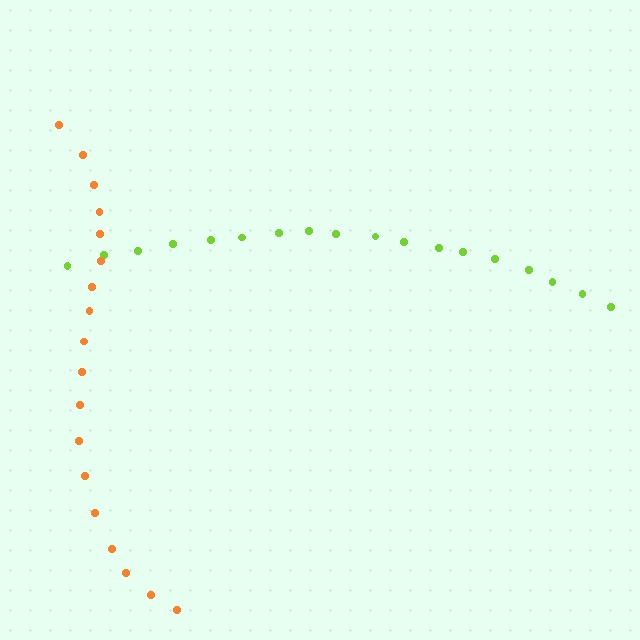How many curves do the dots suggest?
There are 2 distinct paths.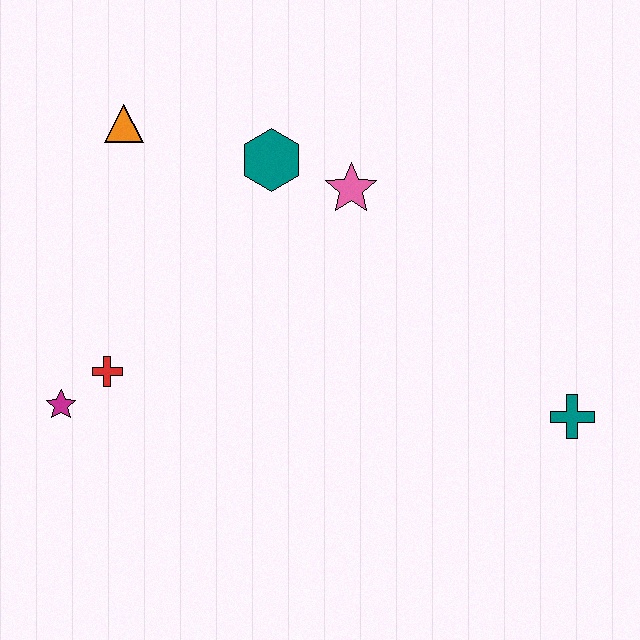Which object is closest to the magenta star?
The red cross is closest to the magenta star.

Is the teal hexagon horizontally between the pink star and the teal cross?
No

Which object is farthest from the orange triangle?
The teal cross is farthest from the orange triangle.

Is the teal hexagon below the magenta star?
No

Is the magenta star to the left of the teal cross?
Yes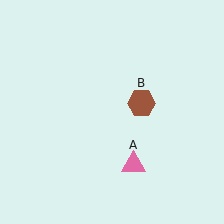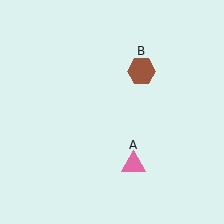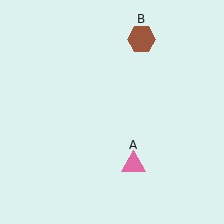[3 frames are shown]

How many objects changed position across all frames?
1 object changed position: brown hexagon (object B).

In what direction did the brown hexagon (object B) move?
The brown hexagon (object B) moved up.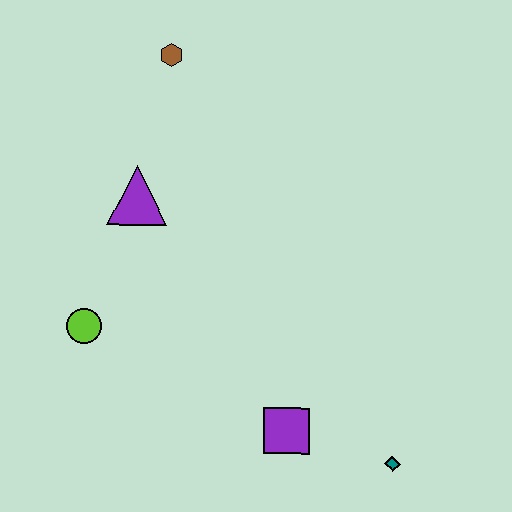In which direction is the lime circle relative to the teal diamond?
The lime circle is to the left of the teal diamond.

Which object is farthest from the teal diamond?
The brown hexagon is farthest from the teal diamond.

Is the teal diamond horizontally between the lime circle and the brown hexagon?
No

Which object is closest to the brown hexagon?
The purple triangle is closest to the brown hexagon.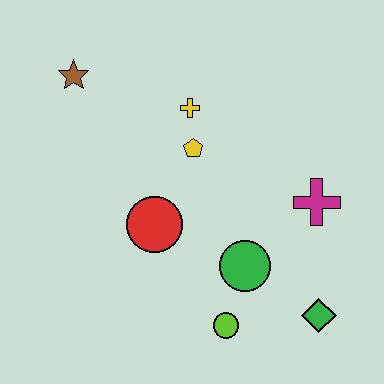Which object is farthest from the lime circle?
The brown star is farthest from the lime circle.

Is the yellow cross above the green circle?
Yes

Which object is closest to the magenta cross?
The green circle is closest to the magenta cross.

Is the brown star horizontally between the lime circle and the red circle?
No